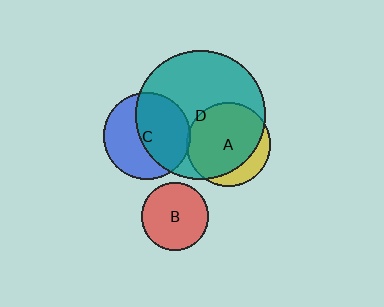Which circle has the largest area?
Circle D (teal).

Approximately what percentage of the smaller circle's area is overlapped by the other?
Approximately 5%.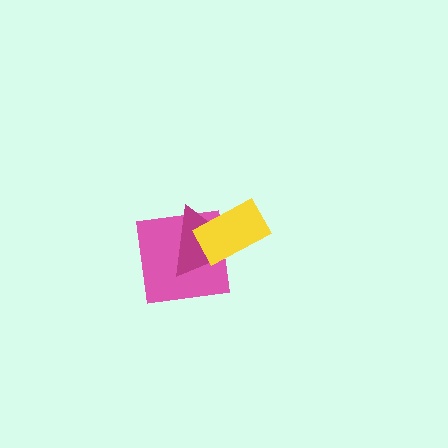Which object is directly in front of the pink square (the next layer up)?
The magenta triangle is directly in front of the pink square.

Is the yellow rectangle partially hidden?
No, no other shape covers it.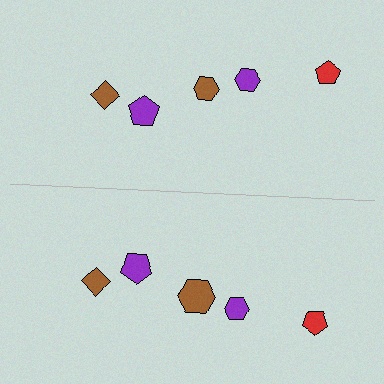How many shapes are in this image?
There are 10 shapes in this image.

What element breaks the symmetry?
The brown hexagon on the bottom side has a different size than its mirror counterpart.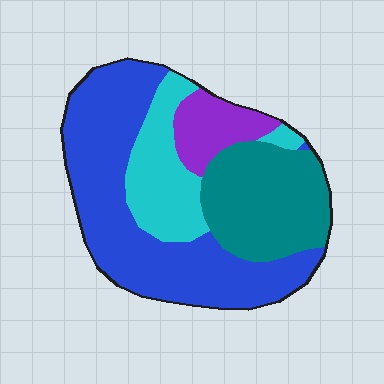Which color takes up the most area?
Blue, at roughly 45%.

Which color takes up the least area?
Purple, at roughly 10%.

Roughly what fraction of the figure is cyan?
Cyan takes up less than a quarter of the figure.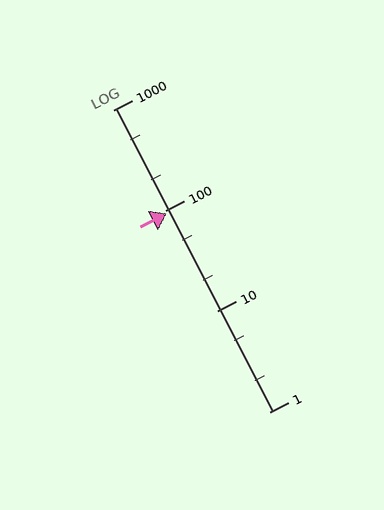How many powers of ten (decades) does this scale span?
The scale spans 3 decades, from 1 to 1000.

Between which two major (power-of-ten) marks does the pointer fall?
The pointer is between 10 and 100.